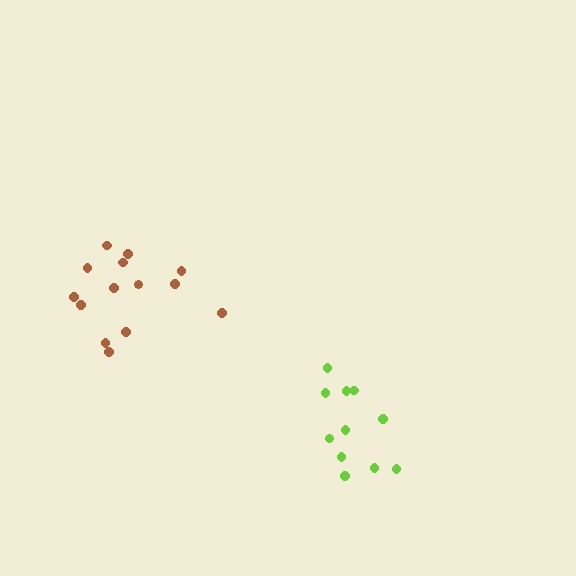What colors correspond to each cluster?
The clusters are colored: lime, brown.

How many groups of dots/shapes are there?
There are 2 groups.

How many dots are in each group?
Group 1: 11 dots, Group 2: 14 dots (25 total).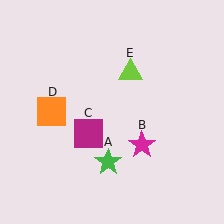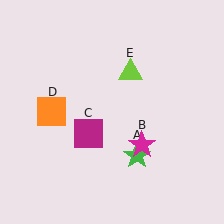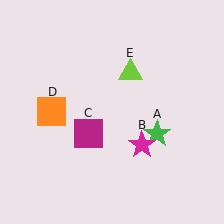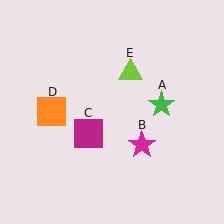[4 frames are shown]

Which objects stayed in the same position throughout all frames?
Magenta star (object B) and magenta square (object C) and orange square (object D) and lime triangle (object E) remained stationary.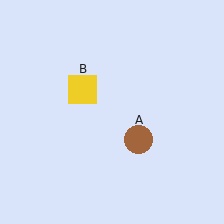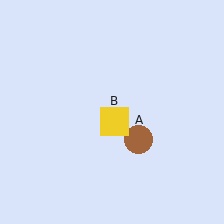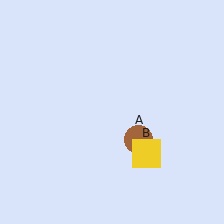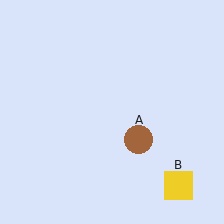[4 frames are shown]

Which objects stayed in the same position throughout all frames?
Brown circle (object A) remained stationary.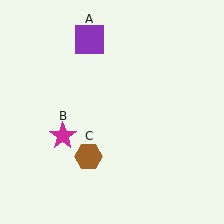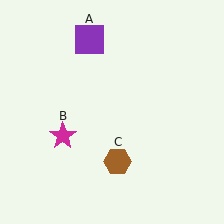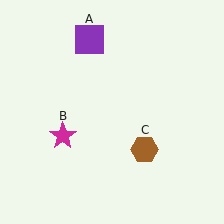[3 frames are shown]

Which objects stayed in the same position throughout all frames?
Purple square (object A) and magenta star (object B) remained stationary.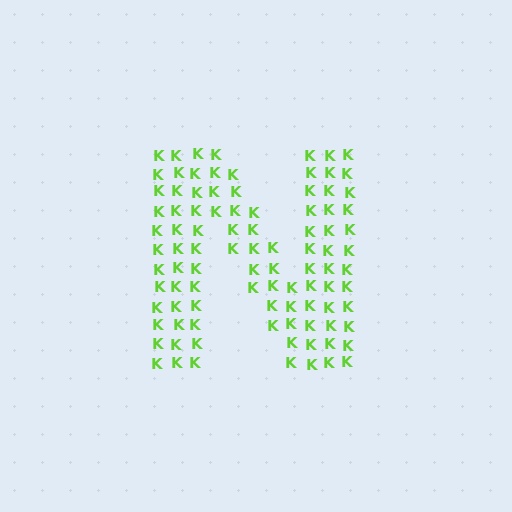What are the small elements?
The small elements are letter K's.